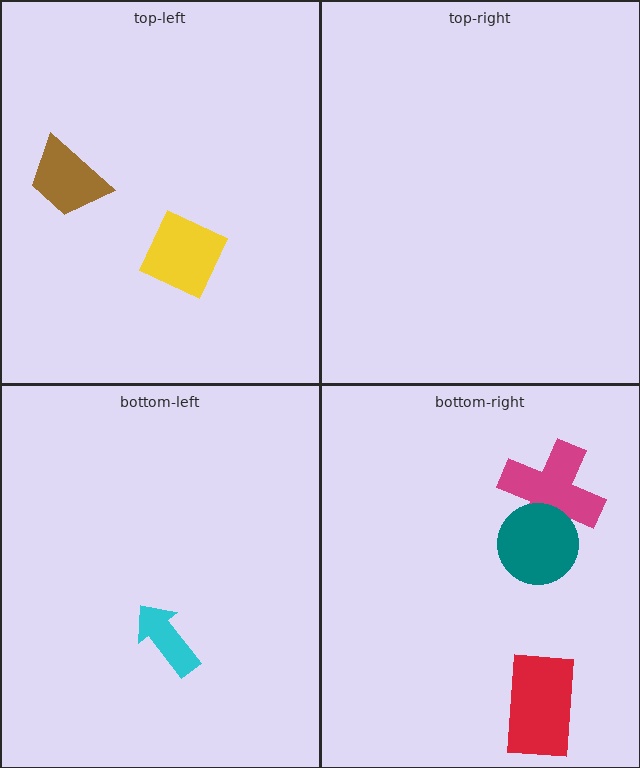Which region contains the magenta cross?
The bottom-right region.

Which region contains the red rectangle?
The bottom-right region.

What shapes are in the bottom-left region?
The cyan arrow.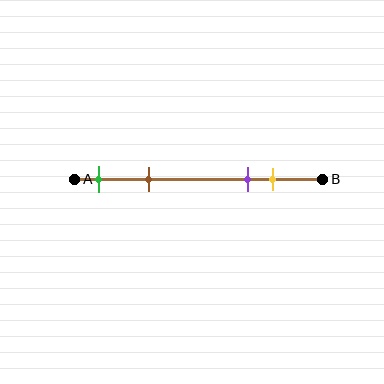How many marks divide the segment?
There are 4 marks dividing the segment.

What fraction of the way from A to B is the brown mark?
The brown mark is approximately 30% (0.3) of the way from A to B.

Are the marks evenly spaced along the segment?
No, the marks are not evenly spaced.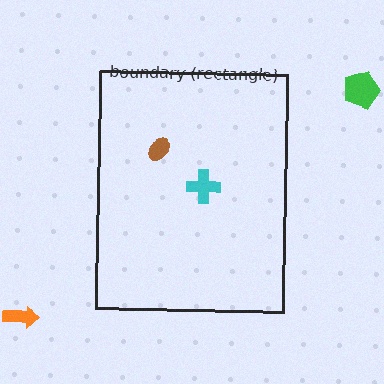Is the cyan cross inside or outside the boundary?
Inside.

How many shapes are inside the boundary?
2 inside, 2 outside.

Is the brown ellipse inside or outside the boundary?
Inside.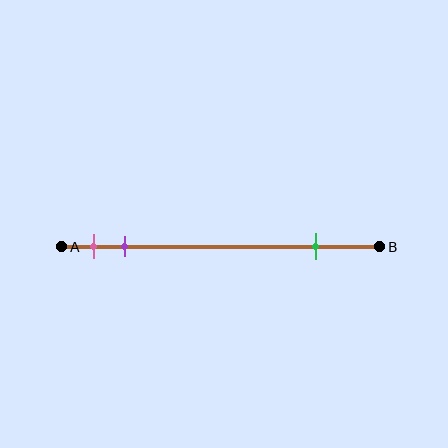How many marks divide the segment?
There are 3 marks dividing the segment.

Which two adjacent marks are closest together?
The pink and purple marks are the closest adjacent pair.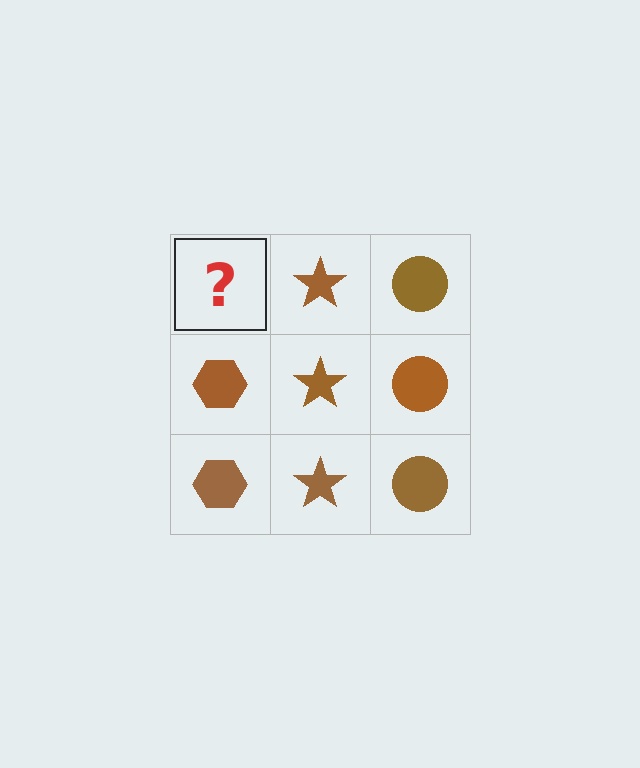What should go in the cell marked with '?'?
The missing cell should contain a brown hexagon.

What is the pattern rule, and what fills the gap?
The rule is that each column has a consistent shape. The gap should be filled with a brown hexagon.